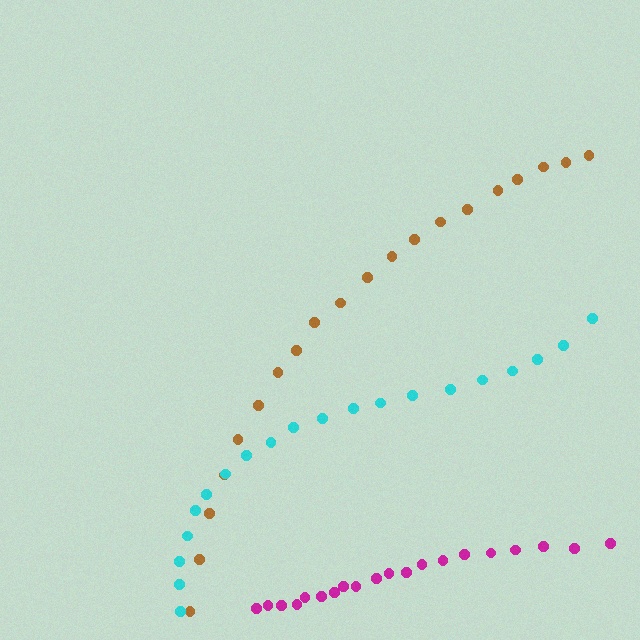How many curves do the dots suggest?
There are 3 distinct paths.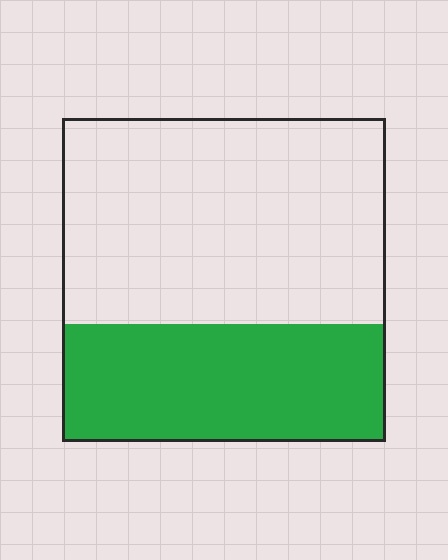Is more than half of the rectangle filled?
No.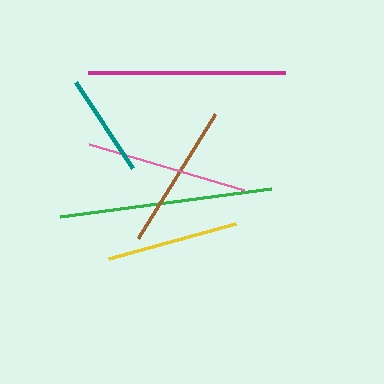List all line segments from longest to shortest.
From longest to shortest: green, magenta, pink, brown, yellow, teal.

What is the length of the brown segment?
The brown segment is approximately 145 pixels long.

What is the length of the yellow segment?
The yellow segment is approximately 132 pixels long.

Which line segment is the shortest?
The teal line is the shortest at approximately 103 pixels.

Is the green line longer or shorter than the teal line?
The green line is longer than the teal line.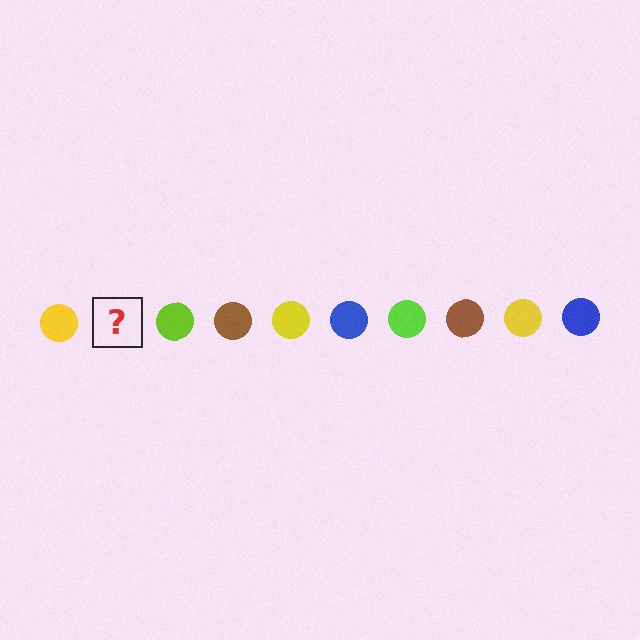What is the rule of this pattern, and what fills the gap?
The rule is that the pattern cycles through yellow, blue, lime, brown circles. The gap should be filled with a blue circle.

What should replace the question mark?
The question mark should be replaced with a blue circle.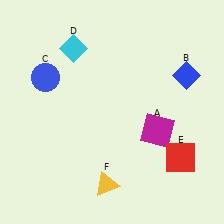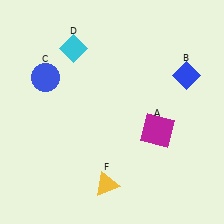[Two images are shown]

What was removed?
The red square (E) was removed in Image 2.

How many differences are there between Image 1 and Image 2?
There is 1 difference between the two images.